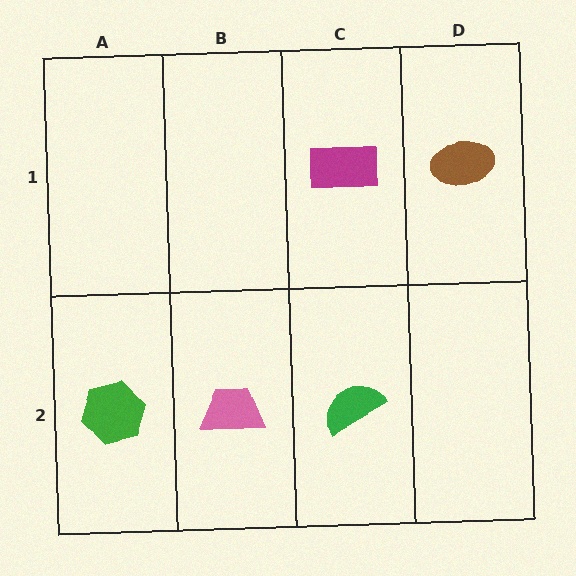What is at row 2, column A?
A green hexagon.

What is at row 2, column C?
A green semicircle.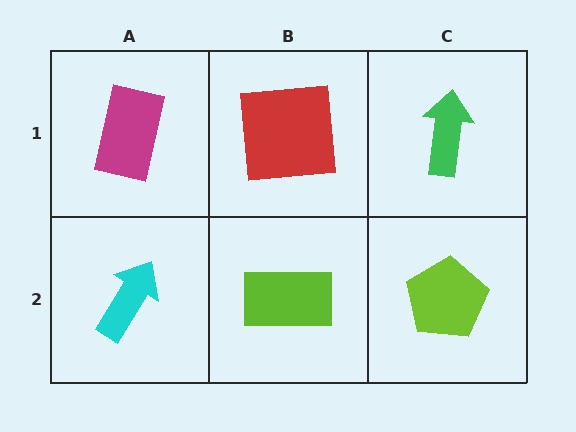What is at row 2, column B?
A lime rectangle.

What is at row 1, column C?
A green arrow.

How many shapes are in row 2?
3 shapes.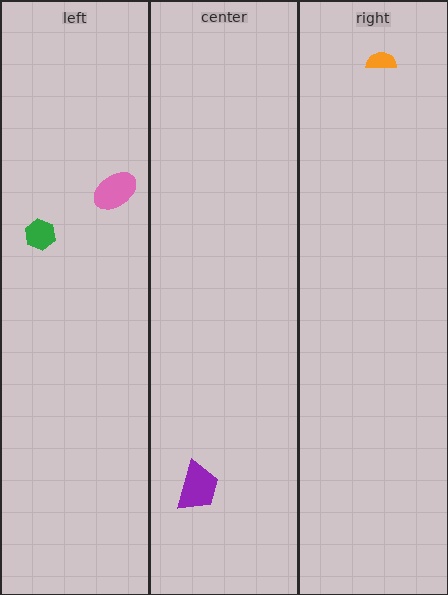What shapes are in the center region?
The purple trapezoid.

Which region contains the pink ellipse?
The left region.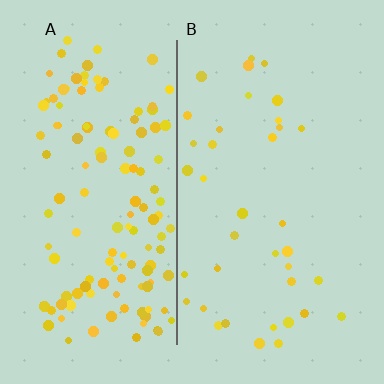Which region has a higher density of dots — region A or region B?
A (the left).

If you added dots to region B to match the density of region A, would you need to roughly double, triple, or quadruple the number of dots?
Approximately quadruple.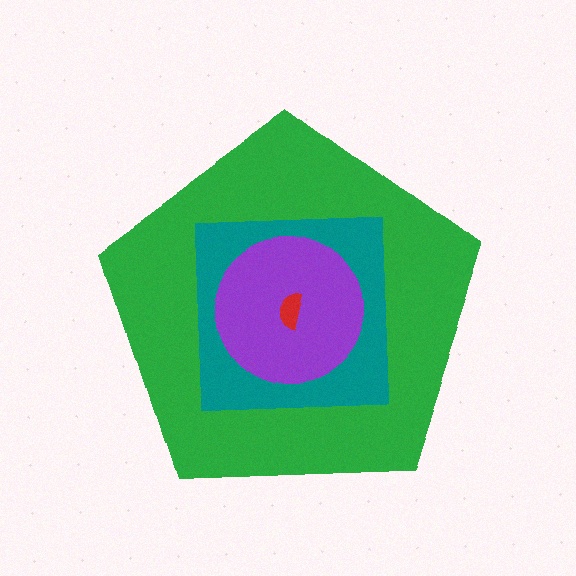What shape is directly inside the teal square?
The purple circle.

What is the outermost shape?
The green pentagon.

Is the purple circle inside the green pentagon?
Yes.